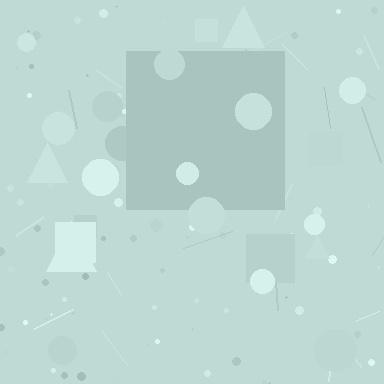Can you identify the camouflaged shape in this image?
The camouflaged shape is a square.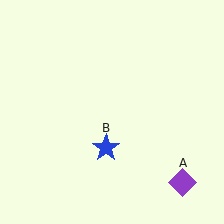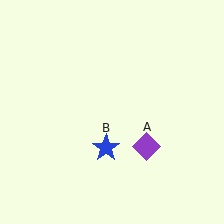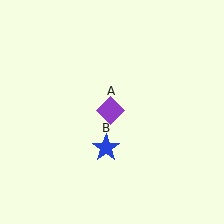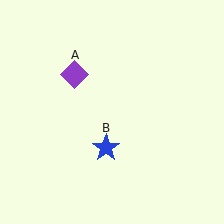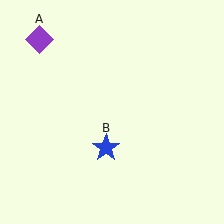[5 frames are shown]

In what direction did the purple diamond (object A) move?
The purple diamond (object A) moved up and to the left.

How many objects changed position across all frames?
1 object changed position: purple diamond (object A).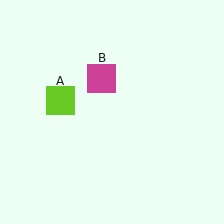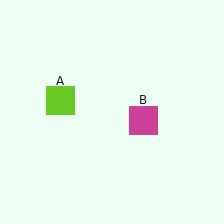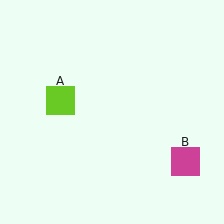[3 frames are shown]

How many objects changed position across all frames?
1 object changed position: magenta square (object B).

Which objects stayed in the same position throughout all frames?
Lime square (object A) remained stationary.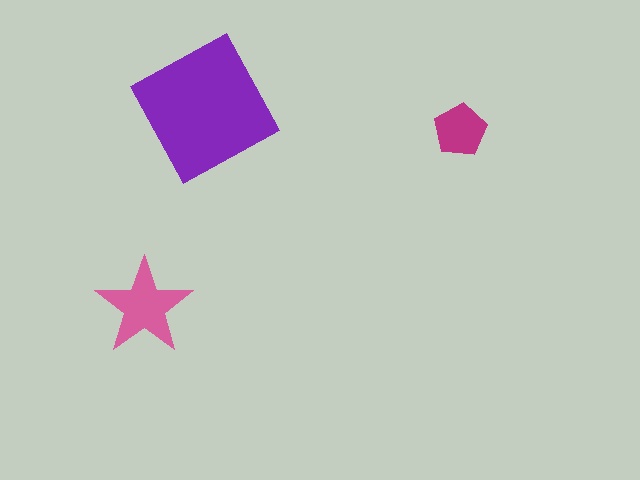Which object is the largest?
The purple square.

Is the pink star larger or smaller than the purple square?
Smaller.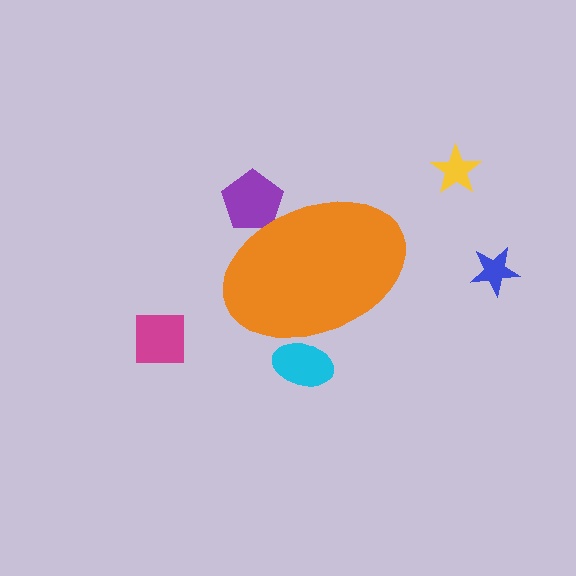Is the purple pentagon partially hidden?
Yes, the purple pentagon is partially hidden behind the orange ellipse.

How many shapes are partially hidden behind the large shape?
2 shapes are partially hidden.